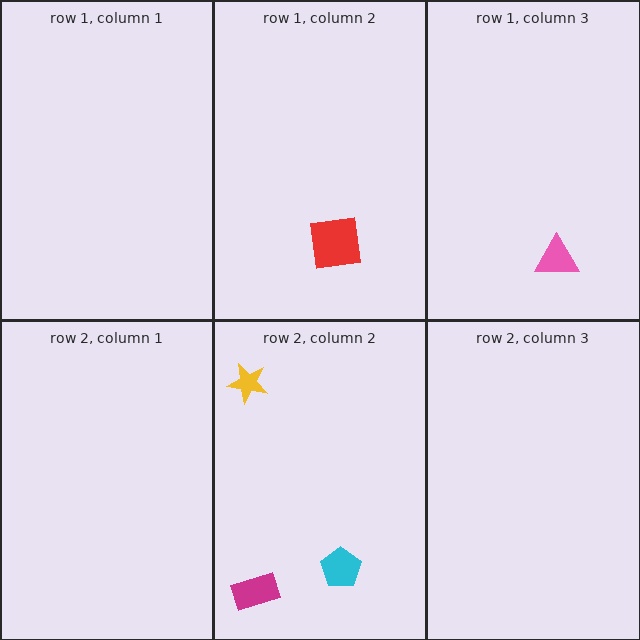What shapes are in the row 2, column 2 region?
The cyan pentagon, the magenta rectangle, the yellow star.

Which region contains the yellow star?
The row 2, column 2 region.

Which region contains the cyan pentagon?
The row 2, column 2 region.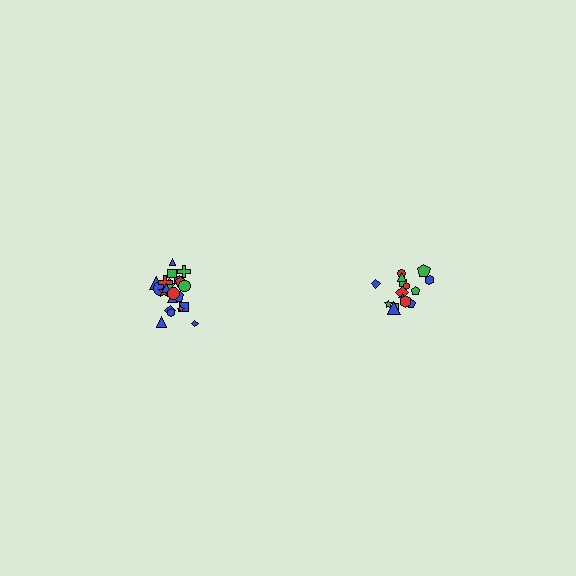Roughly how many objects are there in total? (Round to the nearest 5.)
Roughly 35 objects in total.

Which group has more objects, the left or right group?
The left group.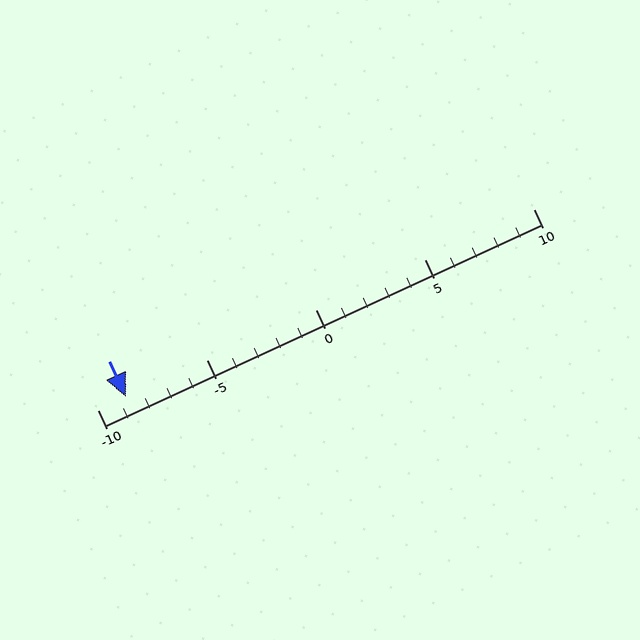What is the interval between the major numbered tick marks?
The major tick marks are spaced 5 units apart.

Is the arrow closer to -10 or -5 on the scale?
The arrow is closer to -10.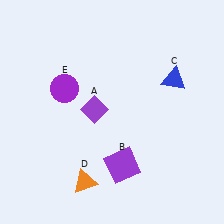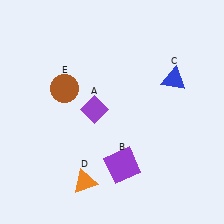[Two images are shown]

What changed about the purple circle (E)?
In Image 1, E is purple. In Image 2, it changed to brown.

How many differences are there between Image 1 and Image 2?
There is 1 difference between the two images.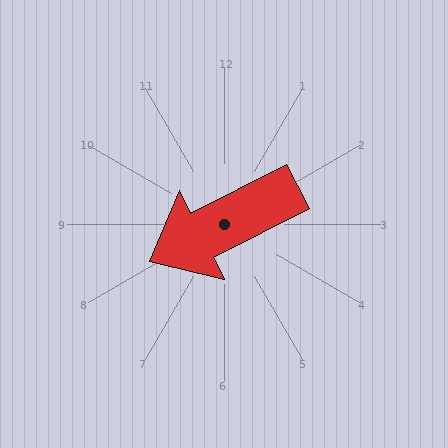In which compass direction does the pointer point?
Southwest.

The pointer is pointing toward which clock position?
Roughly 8 o'clock.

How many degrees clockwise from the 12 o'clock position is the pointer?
Approximately 243 degrees.